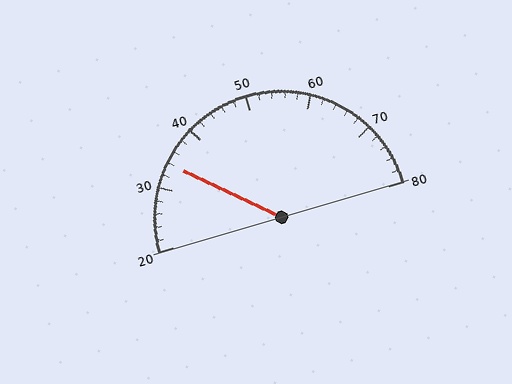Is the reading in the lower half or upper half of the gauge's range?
The reading is in the lower half of the range (20 to 80).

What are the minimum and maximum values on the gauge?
The gauge ranges from 20 to 80.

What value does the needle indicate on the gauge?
The needle indicates approximately 34.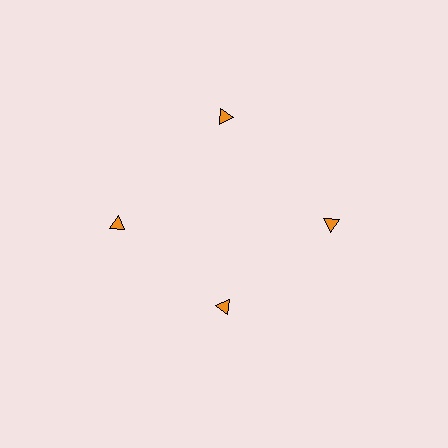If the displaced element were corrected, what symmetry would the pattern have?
It would have 4-fold rotational symmetry — the pattern would map onto itself every 90 degrees.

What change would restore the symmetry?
The symmetry would be restored by moving it outward, back onto the ring so that all 4 triangles sit at equal angles and equal distance from the center.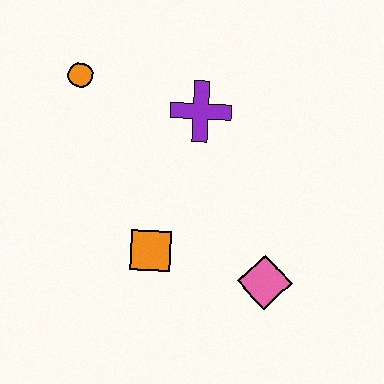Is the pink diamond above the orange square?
No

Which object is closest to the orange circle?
The purple cross is closest to the orange circle.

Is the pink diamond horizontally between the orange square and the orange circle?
No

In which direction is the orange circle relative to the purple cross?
The orange circle is to the left of the purple cross.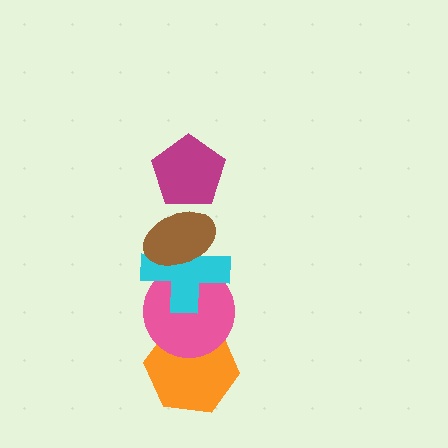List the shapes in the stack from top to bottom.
From top to bottom: the magenta pentagon, the brown ellipse, the cyan cross, the pink circle, the orange hexagon.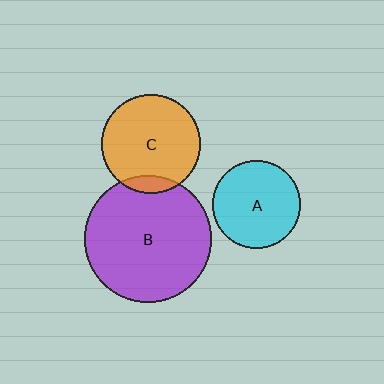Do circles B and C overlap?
Yes.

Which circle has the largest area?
Circle B (purple).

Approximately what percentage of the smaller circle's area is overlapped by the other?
Approximately 10%.